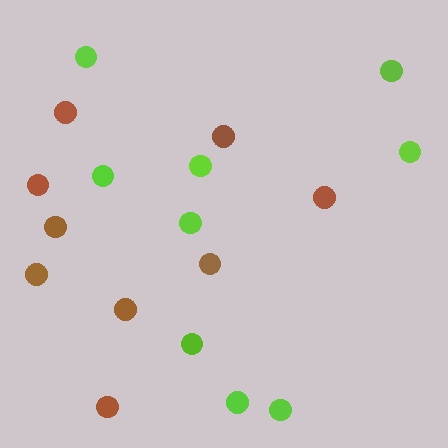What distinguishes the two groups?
There are 2 groups: one group of brown circles (9) and one group of lime circles (9).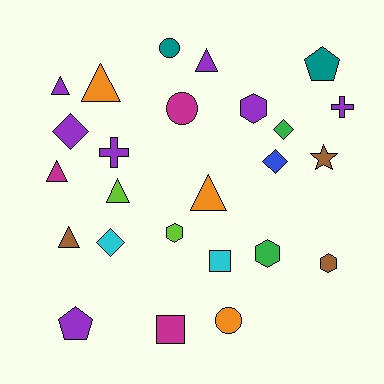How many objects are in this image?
There are 25 objects.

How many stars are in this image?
There is 1 star.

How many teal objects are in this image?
There are 2 teal objects.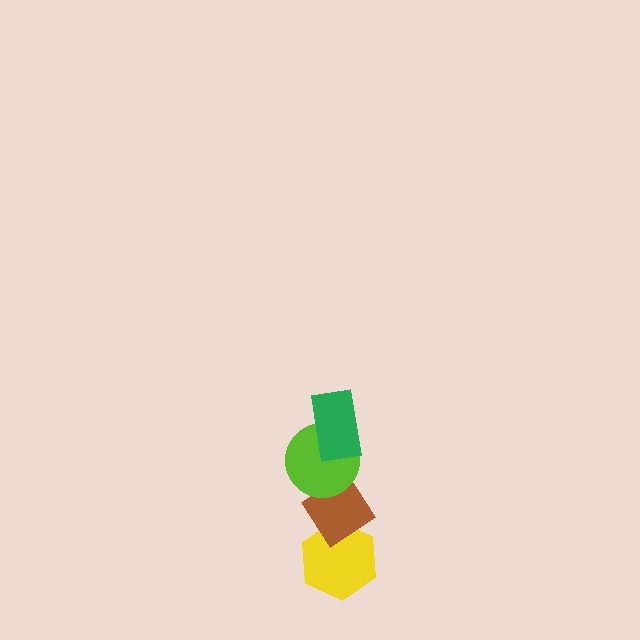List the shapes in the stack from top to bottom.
From top to bottom: the green rectangle, the lime circle, the brown diamond, the yellow hexagon.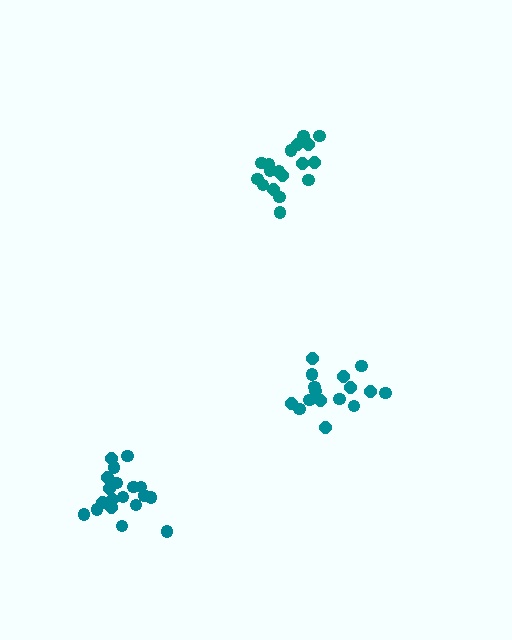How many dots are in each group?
Group 1: 17 dots, Group 2: 18 dots, Group 3: 19 dots (54 total).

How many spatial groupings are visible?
There are 3 spatial groupings.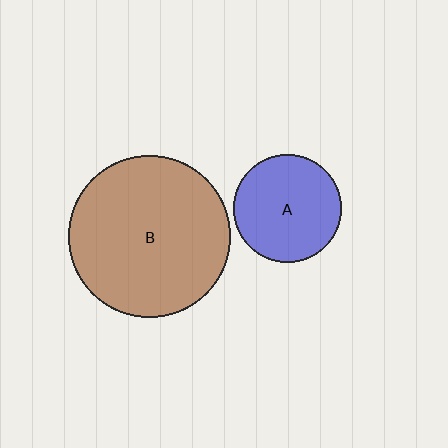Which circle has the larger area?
Circle B (brown).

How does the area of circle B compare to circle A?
Approximately 2.2 times.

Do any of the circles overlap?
No, none of the circles overlap.